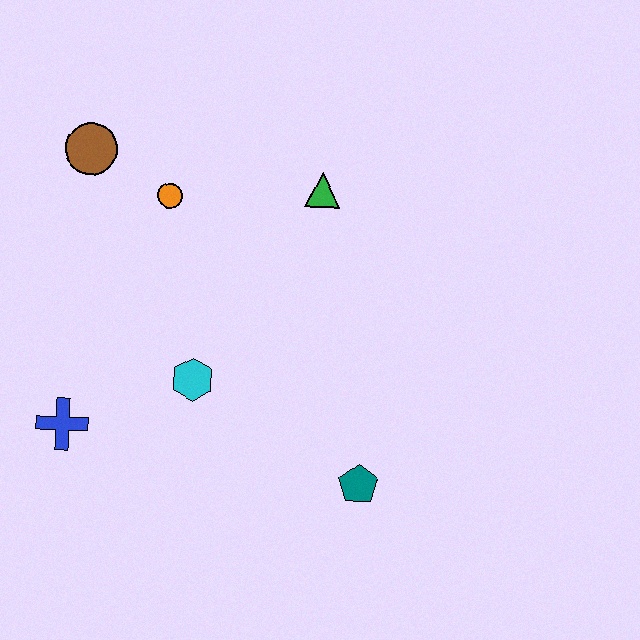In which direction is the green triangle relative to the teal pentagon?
The green triangle is above the teal pentagon.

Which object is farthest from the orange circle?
The teal pentagon is farthest from the orange circle.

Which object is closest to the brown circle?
The orange circle is closest to the brown circle.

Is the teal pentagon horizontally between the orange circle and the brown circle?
No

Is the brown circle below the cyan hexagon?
No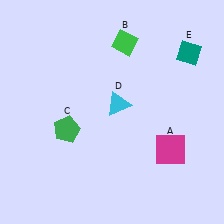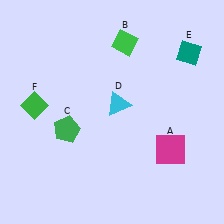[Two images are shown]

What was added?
A green diamond (F) was added in Image 2.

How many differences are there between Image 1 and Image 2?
There is 1 difference between the two images.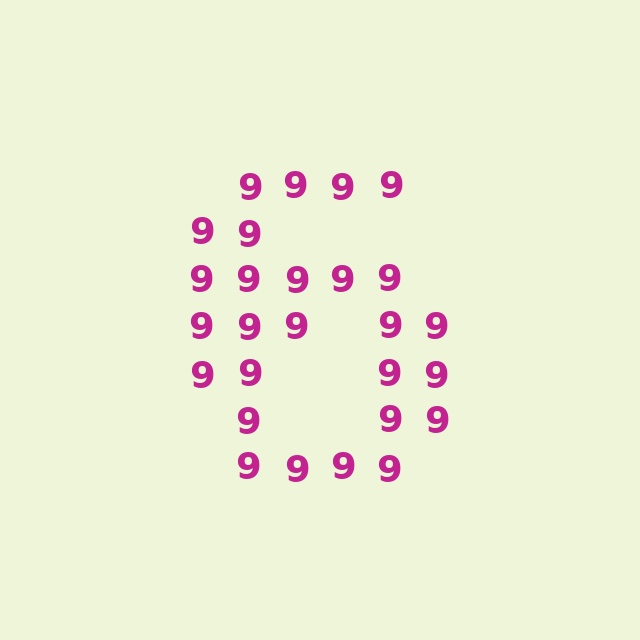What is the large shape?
The large shape is the digit 6.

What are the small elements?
The small elements are digit 9's.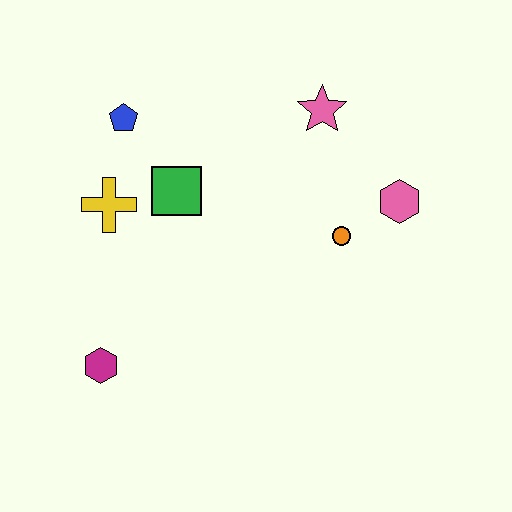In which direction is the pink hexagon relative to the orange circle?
The pink hexagon is to the right of the orange circle.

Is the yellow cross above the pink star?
No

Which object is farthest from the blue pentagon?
The pink hexagon is farthest from the blue pentagon.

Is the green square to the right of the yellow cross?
Yes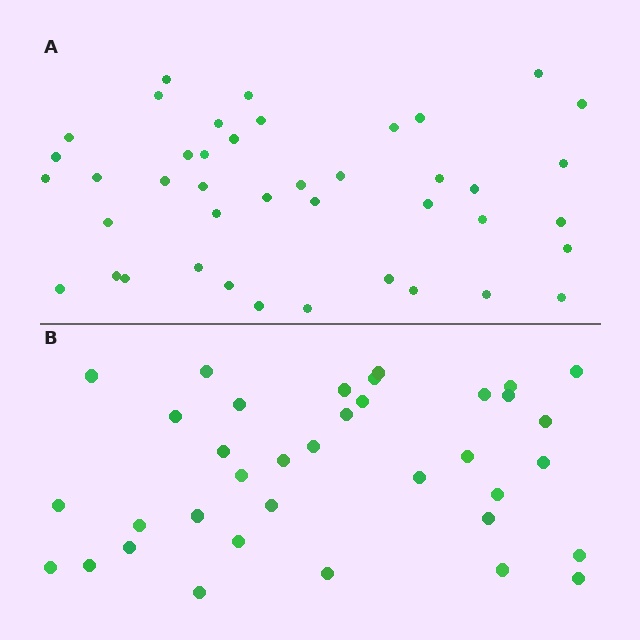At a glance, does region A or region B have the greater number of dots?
Region A (the top region) has more dots.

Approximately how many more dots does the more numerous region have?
Region A has about 6 more dots than region B.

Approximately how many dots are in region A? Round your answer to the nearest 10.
About 40 dots. (The exact count is 42, which rounds to 40.)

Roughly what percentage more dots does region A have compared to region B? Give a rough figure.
About 15% more.